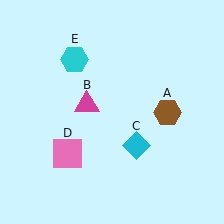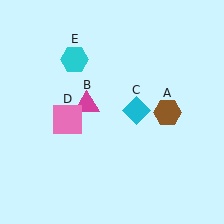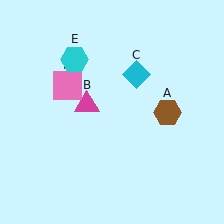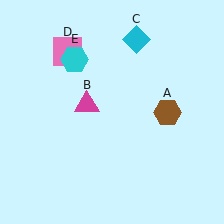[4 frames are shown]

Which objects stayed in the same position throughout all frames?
Brown hexagon (object A) and magenta triangle (object B) and cyan hexagon (object E) remained stationary.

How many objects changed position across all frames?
2 objects changed position: cyan diamond (object C), pink square (object D).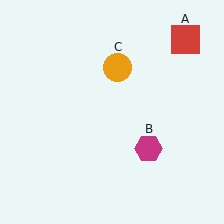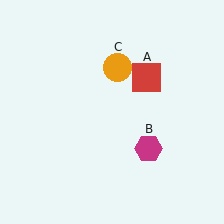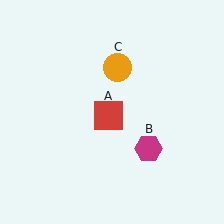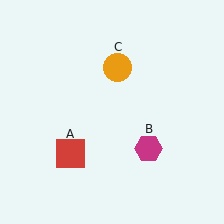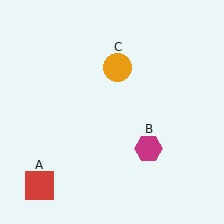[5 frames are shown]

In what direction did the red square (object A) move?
The red square (object A) moved down and to the left.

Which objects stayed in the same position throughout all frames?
Magenta hexagon (object B) and orange circle (object C) remained stationary.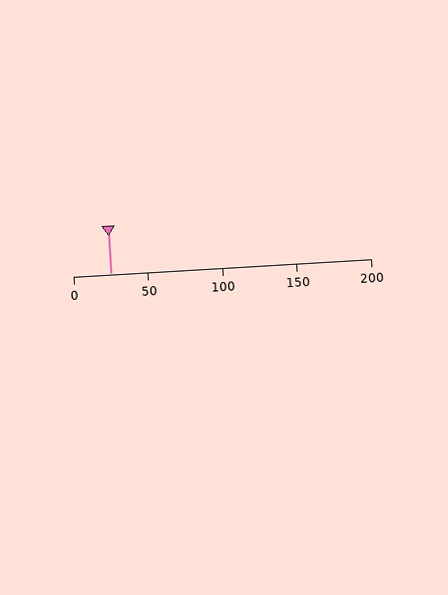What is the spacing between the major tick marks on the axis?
The major ticks are spaced 50 apart.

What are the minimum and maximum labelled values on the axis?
The axis runs from 0 to 200.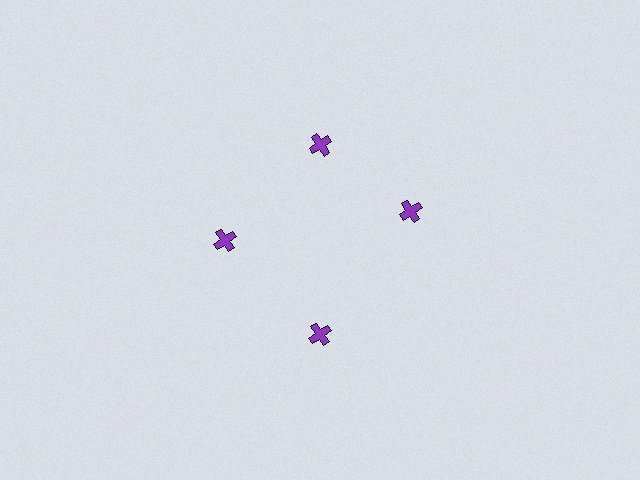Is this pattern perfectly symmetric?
No. The 4 purple crosses are arranged in a ring, but one element near the 3 o'clock position is rotated out of alignment along the ring, breaking the 4-fold rotational symmetry.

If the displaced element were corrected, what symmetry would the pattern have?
It would have 4-fold rotational symmetry — the pattern would map onto itself every 90 degrees.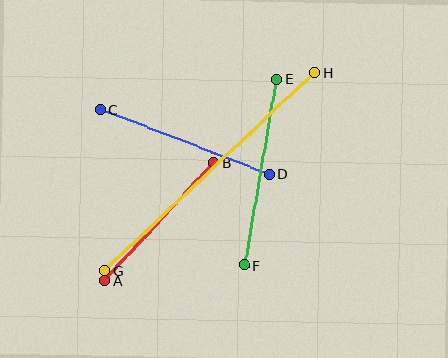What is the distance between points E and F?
The distance is approximately 189 pixels.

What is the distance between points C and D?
The distance is approximately 181 pixels.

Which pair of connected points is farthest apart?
Points G and H are farthest apart.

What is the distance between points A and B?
The distance is approximately 160 pixels.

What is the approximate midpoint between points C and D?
The midpoint is at approximately (185, 142) pixels.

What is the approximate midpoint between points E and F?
The midpoint is at approximately (260, 172) pixels.